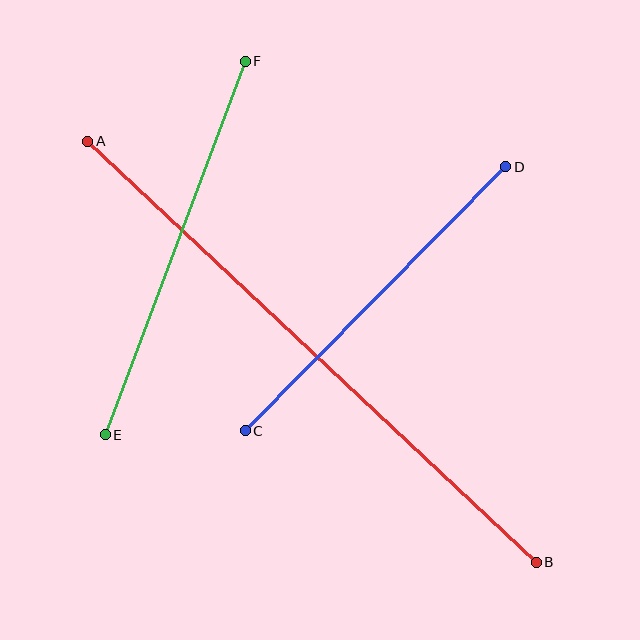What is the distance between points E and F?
The distance is approximately 399 pixels.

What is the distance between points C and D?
The distance is approximately 370 pixels.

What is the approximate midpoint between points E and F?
The midpoint is at approximately (175, 248) pixels.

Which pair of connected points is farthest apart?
Points A and B are farthest apart.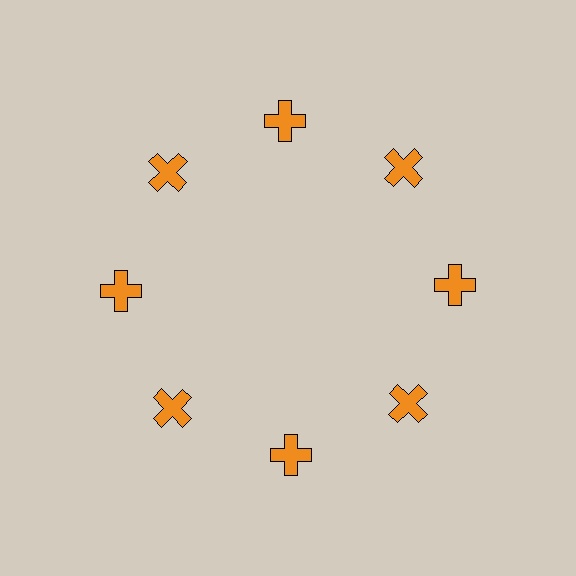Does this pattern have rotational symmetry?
Yes, this pattern has 8-fold rotational symmetry. It looks the same after rotating 45 degrees around the center.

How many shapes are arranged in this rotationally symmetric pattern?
There are 8 shapes, arranged in 8 groups of 1.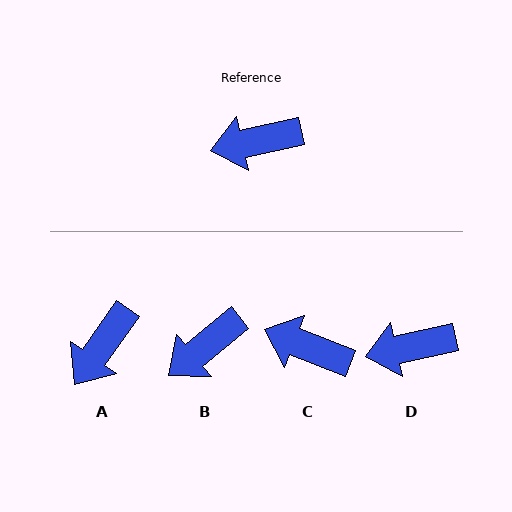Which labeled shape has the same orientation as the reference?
D.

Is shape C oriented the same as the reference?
No, it is off by about 34 degrees.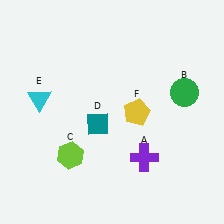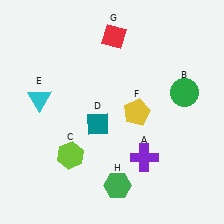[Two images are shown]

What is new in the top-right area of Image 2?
A red diamond (G) was added in the top-right area of Image 2.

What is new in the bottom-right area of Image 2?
A green hexagon (H) was added in the bottom-right area of Image 2.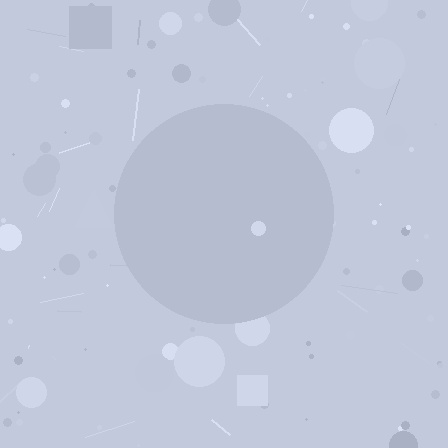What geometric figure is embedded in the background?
A circle is embedded in the background.